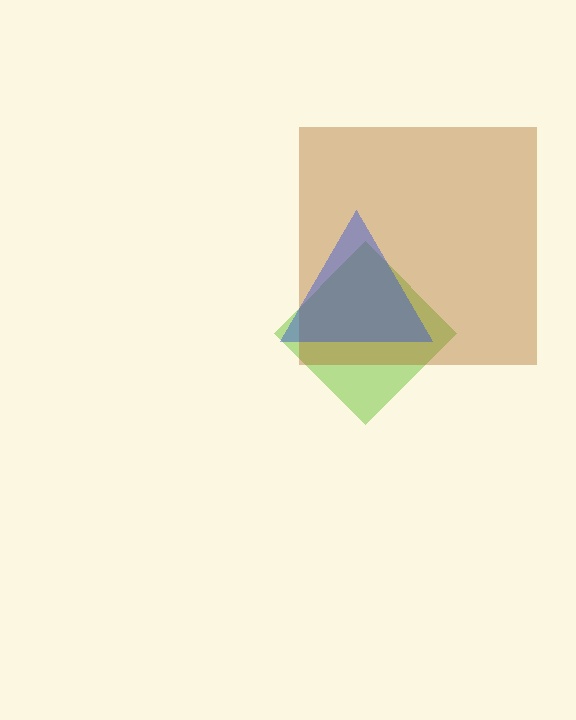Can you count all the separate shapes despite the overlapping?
Yes, there are 3 separate shapes.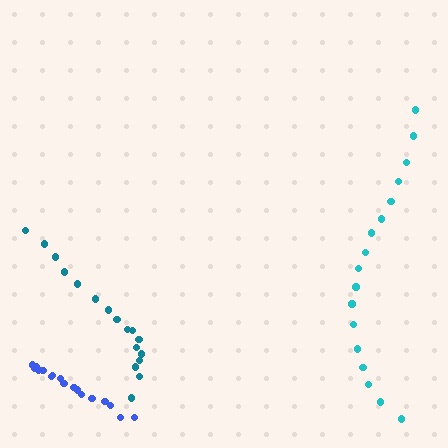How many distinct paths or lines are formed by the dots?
There are 3 distinct paths.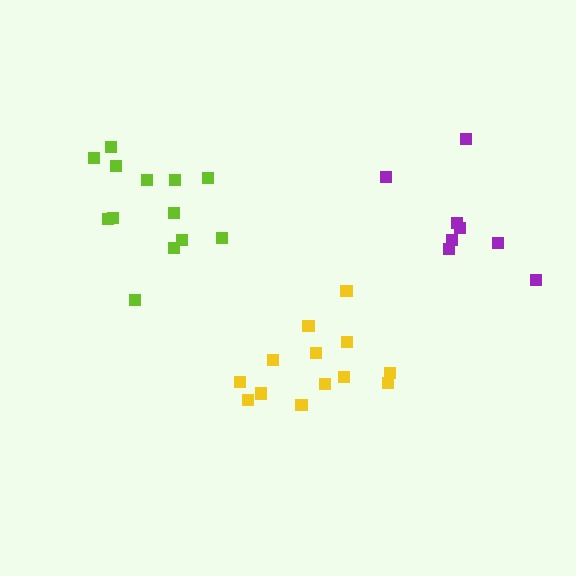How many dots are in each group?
Group 1: 13 dots, Group 2: 13 dots, Group 3: 8 dots (34 total).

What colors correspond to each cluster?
The clusters are colored: yellow, lime, purple.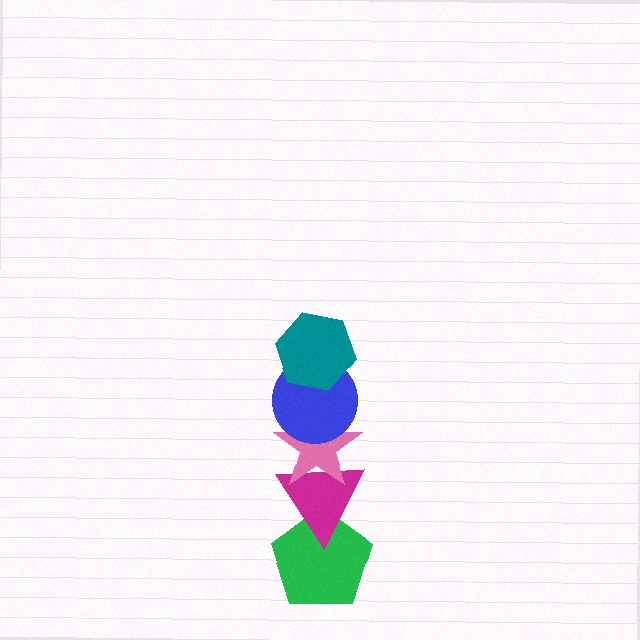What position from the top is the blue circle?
The blue circle is 2nd from the top.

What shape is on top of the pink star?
The blue circle is on top of the pink star.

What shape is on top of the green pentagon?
The magenta triangle is on top of the green pentagon.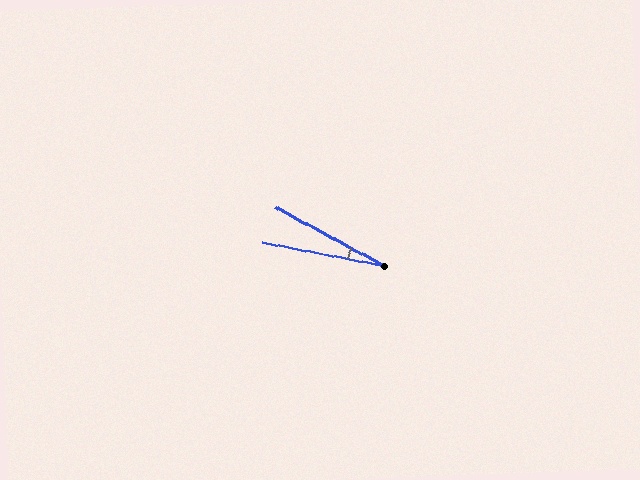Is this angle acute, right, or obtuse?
It is acute.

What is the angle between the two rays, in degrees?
Approximately 18 degrees.